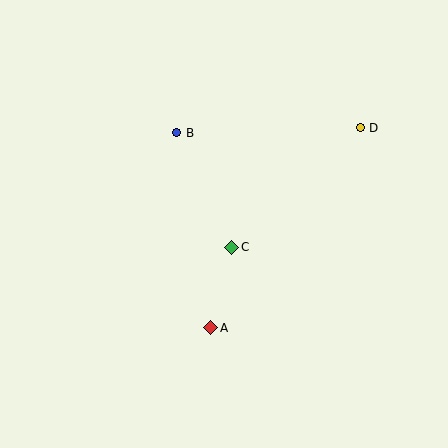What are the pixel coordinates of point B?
Point B is at (177, 133).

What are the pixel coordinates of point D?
Point D is at (360, 128).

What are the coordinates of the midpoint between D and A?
The midpoint between D and A is at (285, 228).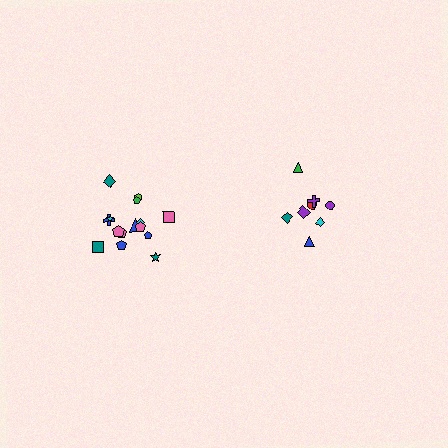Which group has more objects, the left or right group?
The left group.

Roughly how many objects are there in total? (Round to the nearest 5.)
Roughly 25 objects in total.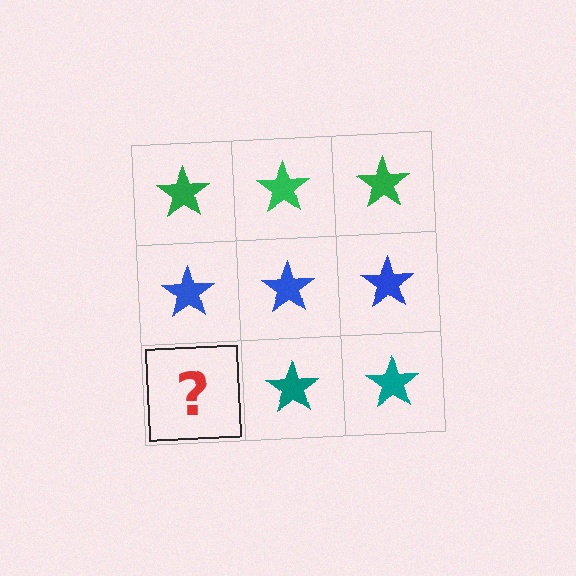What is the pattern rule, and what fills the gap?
The rule is that each row has a consistent color. The gap should be filled with a teal star.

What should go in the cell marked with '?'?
The missing cell should contain a teal star.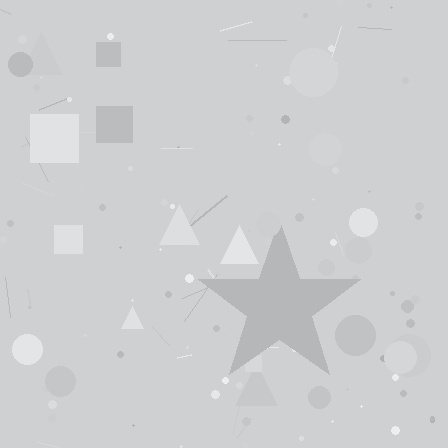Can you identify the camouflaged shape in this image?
The camouflaged shape is a star.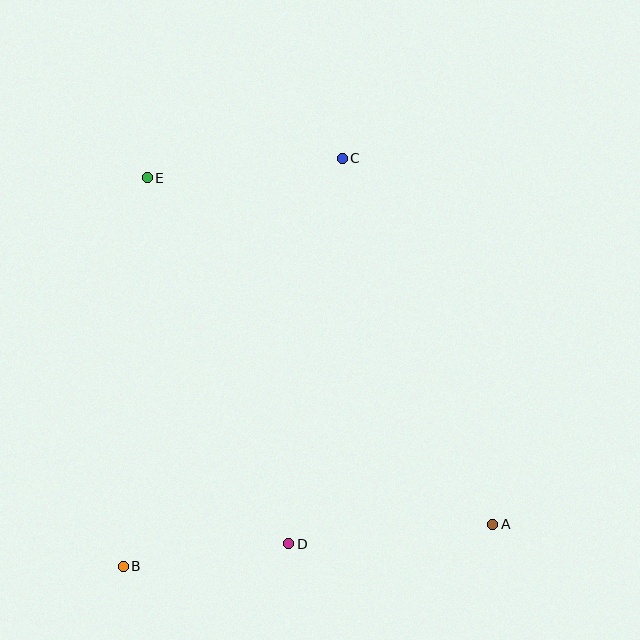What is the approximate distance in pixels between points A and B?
The distance between A and B is approximately 372 pixels.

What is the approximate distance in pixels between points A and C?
The distance between A and C is approximately 396 pixels.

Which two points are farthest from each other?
Points A and E are farthest from each other.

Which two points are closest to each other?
Points B and D are closest to each other.